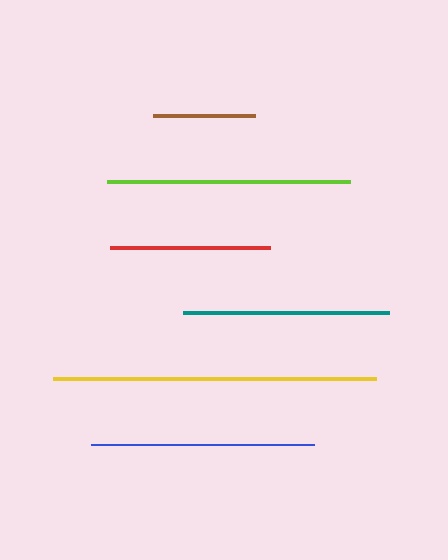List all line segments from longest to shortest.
From longest to shortest: yellow, lime, blue, teal, red, brown.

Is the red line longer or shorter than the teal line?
The teal line is longer than the red line.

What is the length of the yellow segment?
The yellow segment is approximately 323 pixels long.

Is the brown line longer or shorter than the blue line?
The blue line is longer than the brown line.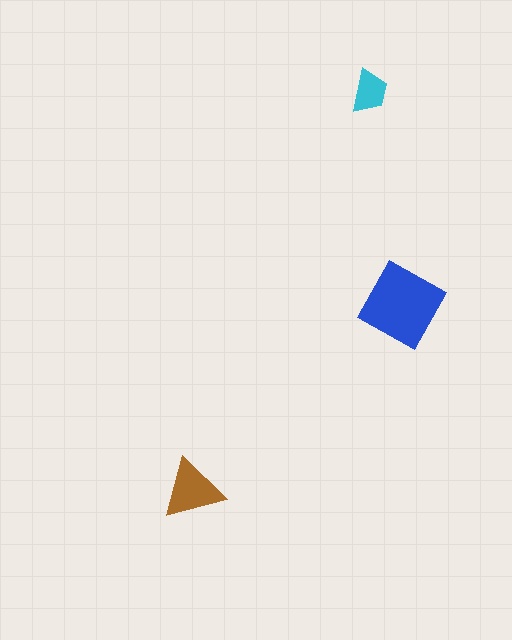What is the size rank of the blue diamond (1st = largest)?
1st.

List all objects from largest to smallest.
The blue diamond, the brown triangle, the cyan trapezoid.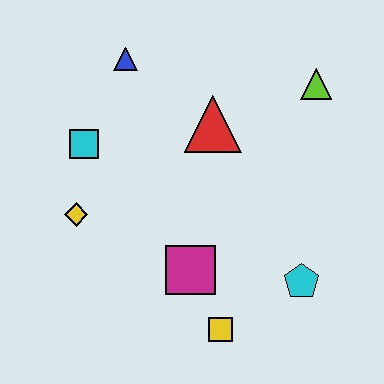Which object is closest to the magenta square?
The yellow square is closest to the magenta square.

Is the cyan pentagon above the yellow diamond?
No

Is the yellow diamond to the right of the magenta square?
No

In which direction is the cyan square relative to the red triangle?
The cyan square is to the left of the red triangle.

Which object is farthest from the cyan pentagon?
The blue triangle is farthest from the cyan pentagon.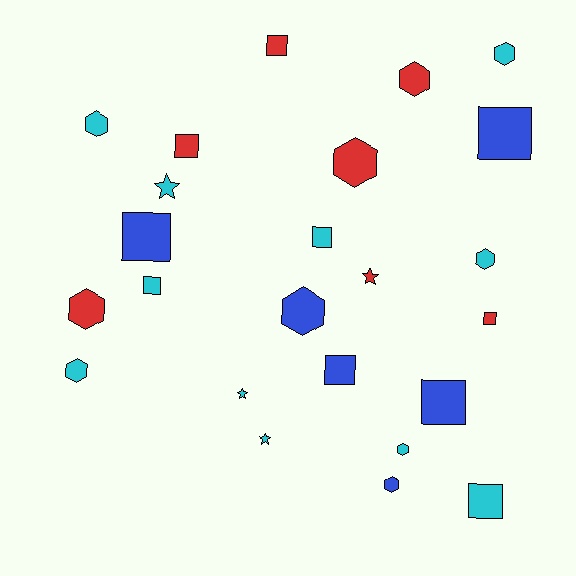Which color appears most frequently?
Cyan, with 11 objects.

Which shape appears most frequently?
Hexagon, with 10 objects.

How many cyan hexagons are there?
There are 5 cyan hexagons.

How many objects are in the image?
There are 24 objects.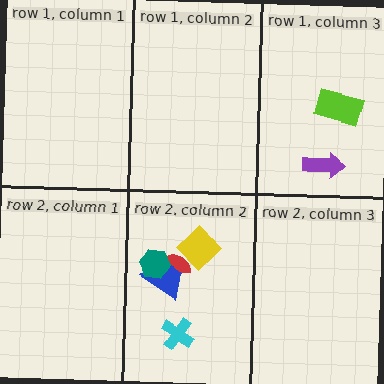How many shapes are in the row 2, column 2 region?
5.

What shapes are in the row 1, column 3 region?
The purple arrow, the lime rectangle.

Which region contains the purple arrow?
The row 1, column 3 region.